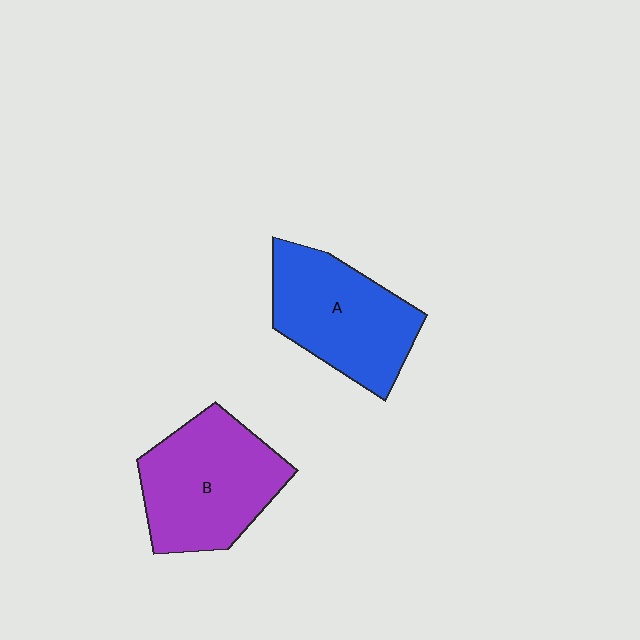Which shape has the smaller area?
Shape A (blue).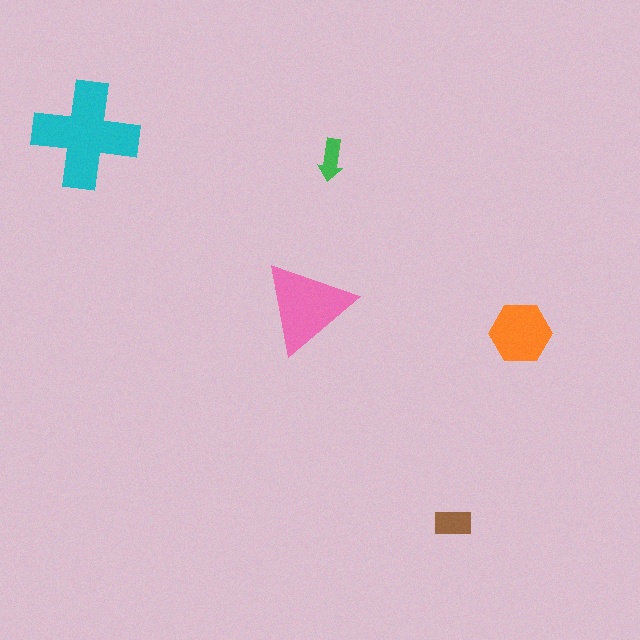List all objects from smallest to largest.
The green arrow, the brown rectangle, the orange hexagon, the pink triangle, the cyan cross.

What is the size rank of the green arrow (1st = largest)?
5th.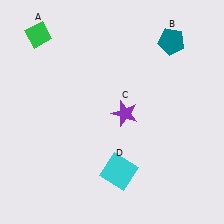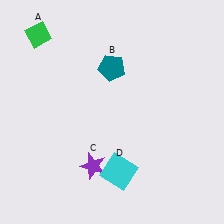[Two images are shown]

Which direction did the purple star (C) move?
The purple star (C) moved down.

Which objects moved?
The objects that moved are: the teal pentagon (B), the purple star (C).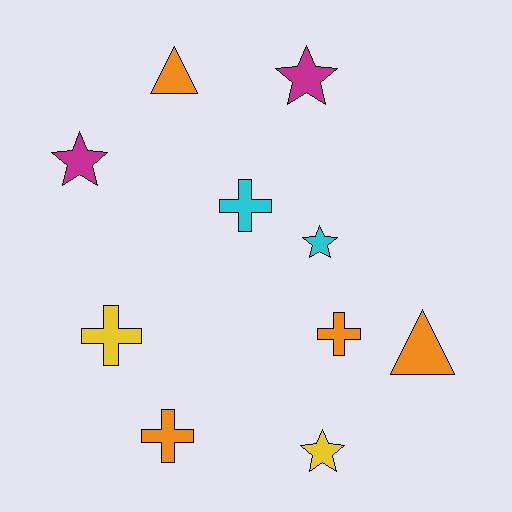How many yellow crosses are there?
There is 1 yellow cross.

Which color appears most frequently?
Orange, with 4 objects.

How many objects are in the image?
There are 10 objects.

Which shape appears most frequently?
Star, with 4 objects.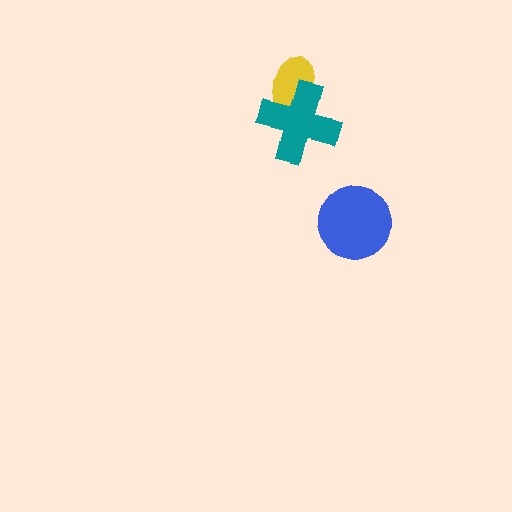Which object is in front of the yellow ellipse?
The teal cross is in front of the yellow ellipse.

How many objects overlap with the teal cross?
1 object overlaps with the teal cross.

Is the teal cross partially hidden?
No, no other shape covers it.